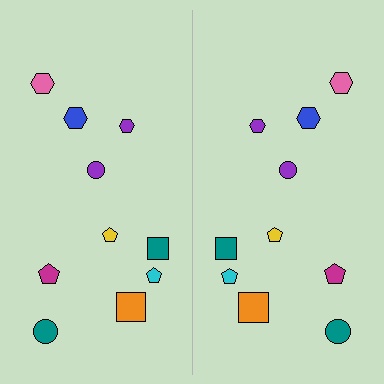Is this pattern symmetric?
Yes, this pattern has bilateral (reflection) symmetry.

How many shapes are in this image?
There are 20 shapes in this image.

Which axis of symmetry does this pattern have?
The pattern has a vertical axis of symmetry running through the center of the image.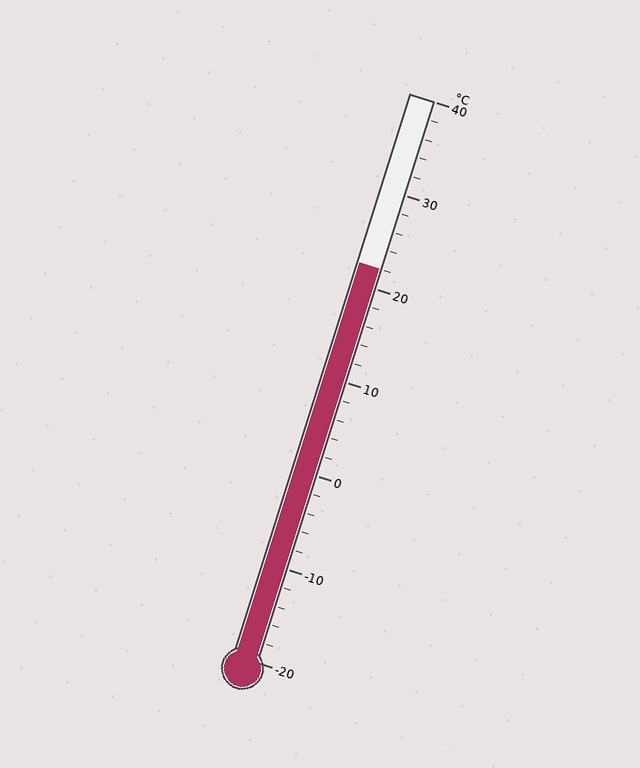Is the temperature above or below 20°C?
The temperature is above 20°C.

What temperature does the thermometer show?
The thermometer shows approximately 22°C.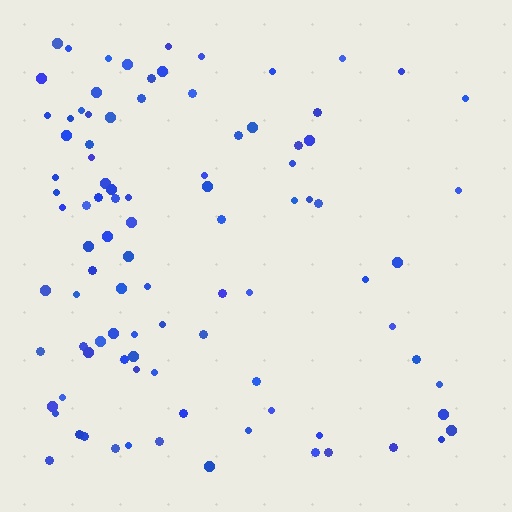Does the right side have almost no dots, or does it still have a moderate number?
Still a moderate number, just noticeably fewer than the left.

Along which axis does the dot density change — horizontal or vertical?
Horizontal.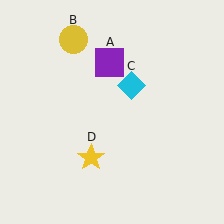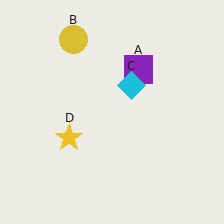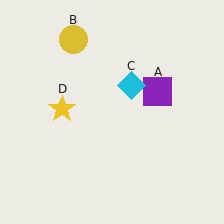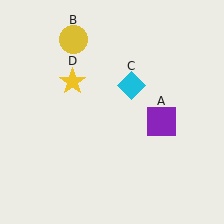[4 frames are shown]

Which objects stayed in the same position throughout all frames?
Yellow circle (object B) and cyan diamond (object C) remained stationary.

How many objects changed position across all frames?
2 objects changed position: purple square (object A), yellow star (object D).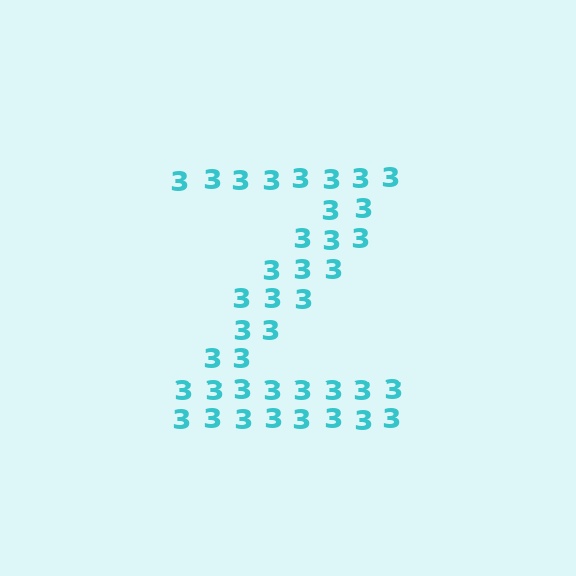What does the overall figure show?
The overall figure shows the letter Z.